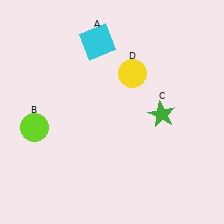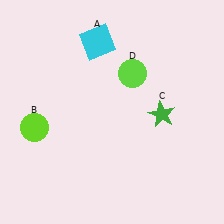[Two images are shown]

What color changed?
The circle (D) changed from yellow in Image 1 to lime in Image 2.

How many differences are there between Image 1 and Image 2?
There is 1 difference between the two images.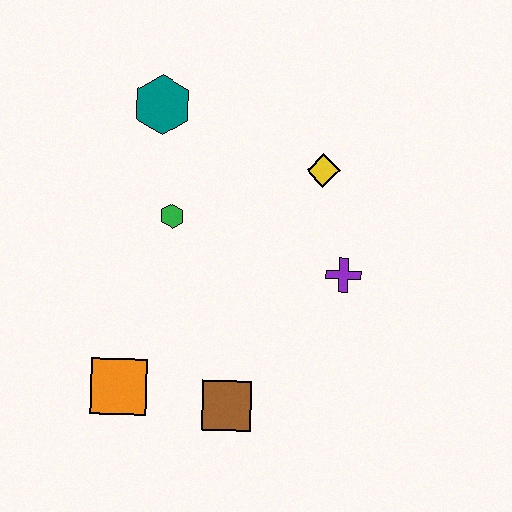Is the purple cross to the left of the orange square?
No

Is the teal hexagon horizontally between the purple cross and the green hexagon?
No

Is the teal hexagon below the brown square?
No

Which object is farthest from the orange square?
The yellow diamond is farthest from the orange square.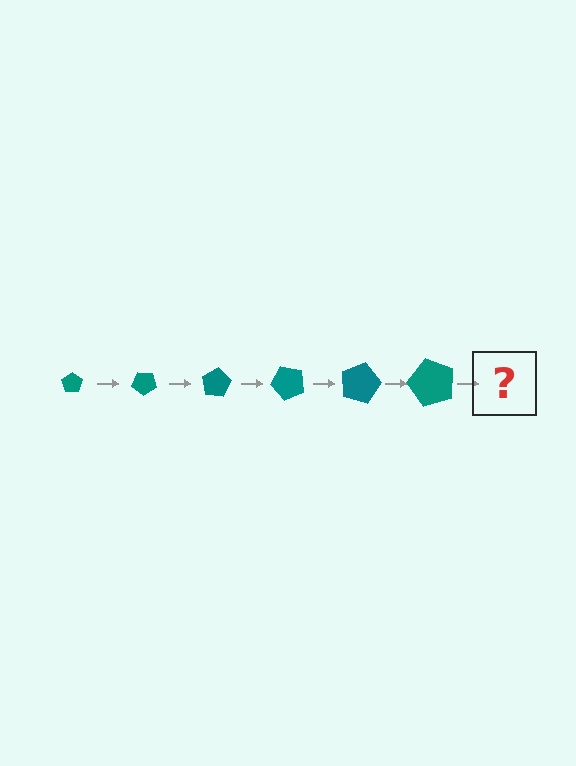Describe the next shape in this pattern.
It should be a pentagon, larger than the previous one and rotated 240 degrees from the start.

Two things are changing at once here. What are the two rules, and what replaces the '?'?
The two rules are that the pentagon grows larger each step and it rotates 40 degrees each step. The '?' should be a pentagon, larger than the previous one and rotated 240 degrees from the start.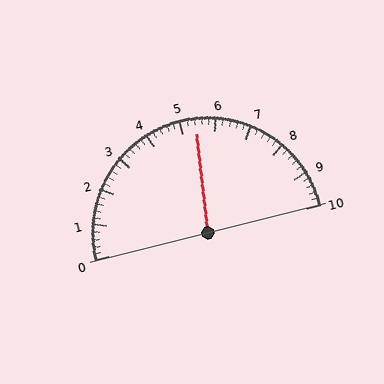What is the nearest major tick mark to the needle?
The nearest major tick mark is 5.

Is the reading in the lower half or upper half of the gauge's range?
The reading is in the upper half of the range (0 to 10).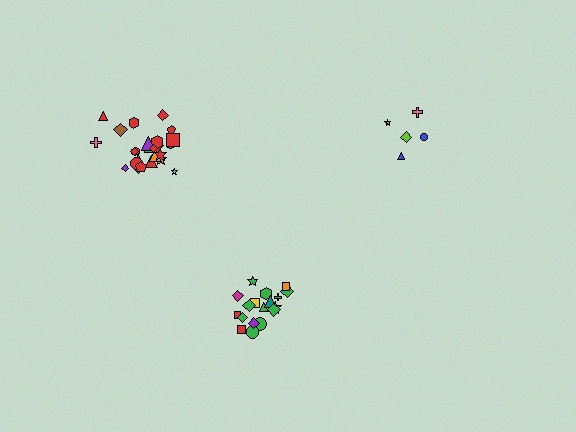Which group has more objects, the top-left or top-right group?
The top-left group.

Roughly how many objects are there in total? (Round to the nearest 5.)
Roughly 50 objects in total.